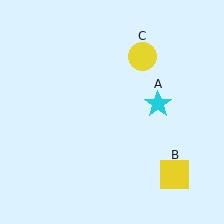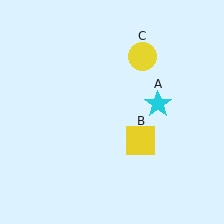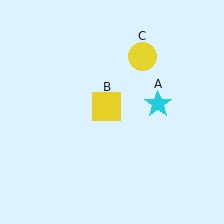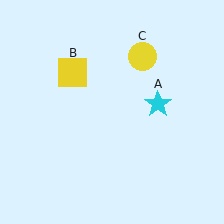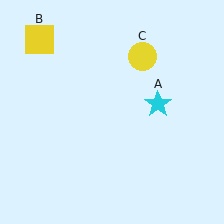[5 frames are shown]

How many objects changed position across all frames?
1 object changed position: yellow square (object B).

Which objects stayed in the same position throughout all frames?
Cyan star (object A) and yellow circle (object C) remained stationary.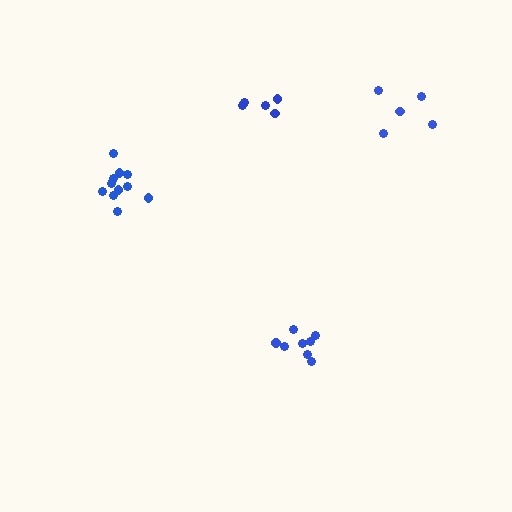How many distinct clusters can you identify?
There are 4 distinct clusters.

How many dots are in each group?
Group 1: 11 dots, Group 2: 5 dots, Group 3: 5 dots, Group 4: 8 dots (29 total).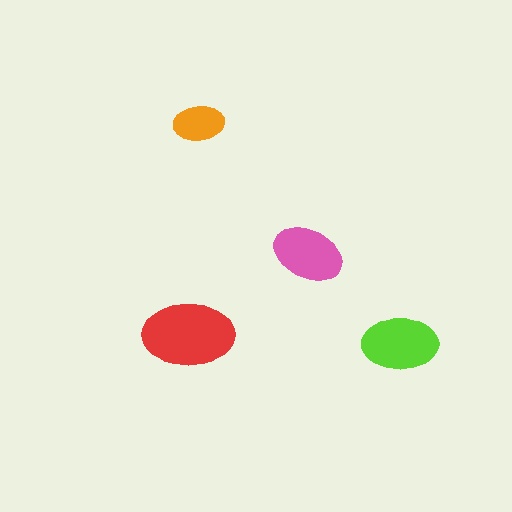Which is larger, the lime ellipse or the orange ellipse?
The lime one.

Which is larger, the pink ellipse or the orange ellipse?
The pink one.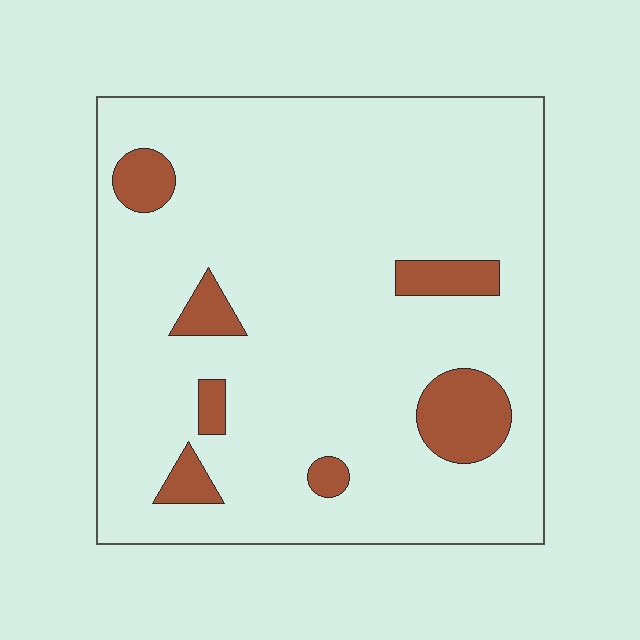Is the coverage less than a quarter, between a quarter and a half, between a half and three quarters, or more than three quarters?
Less than a quarter.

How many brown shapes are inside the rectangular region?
7.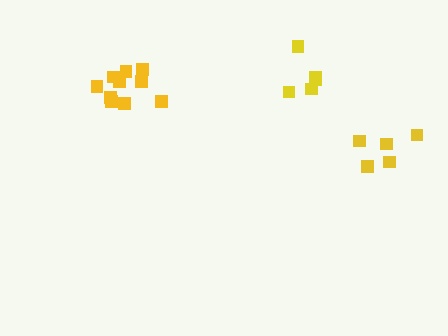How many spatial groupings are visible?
There are 3 spatial groupings.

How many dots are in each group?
Group 1: 5 dots, Group 2: 10 dots, Group 3: 5 dots (20 total).